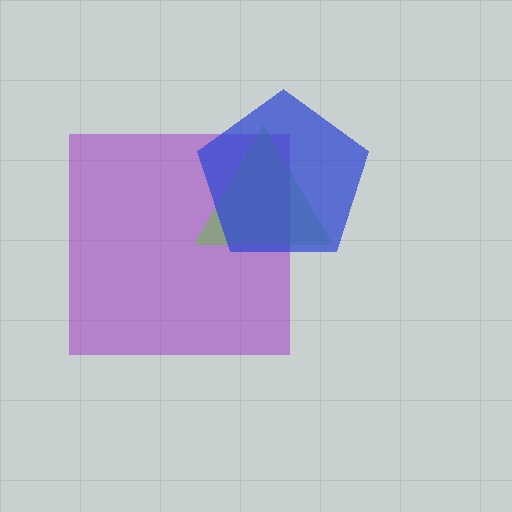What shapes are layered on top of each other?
The layered shapes are: a purple square, a lime triangle, a blue pentagon.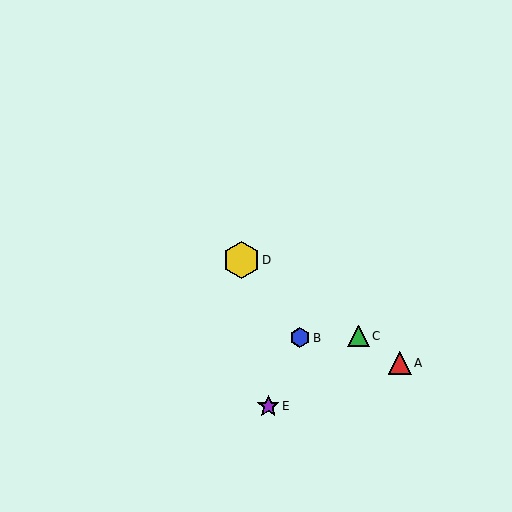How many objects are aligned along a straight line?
3 objects (A, C, D) are aligned along a straight line.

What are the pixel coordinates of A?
Object A is at (400, 363).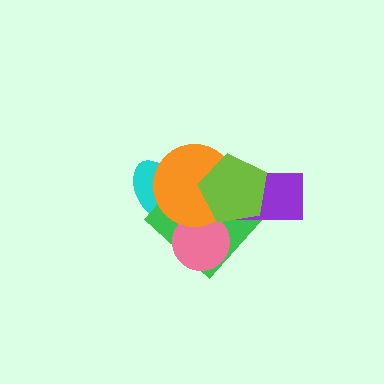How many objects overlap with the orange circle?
5 objects overlap with the orange circle.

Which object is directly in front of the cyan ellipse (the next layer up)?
The green diamond is directly in front of the cyan ellipse.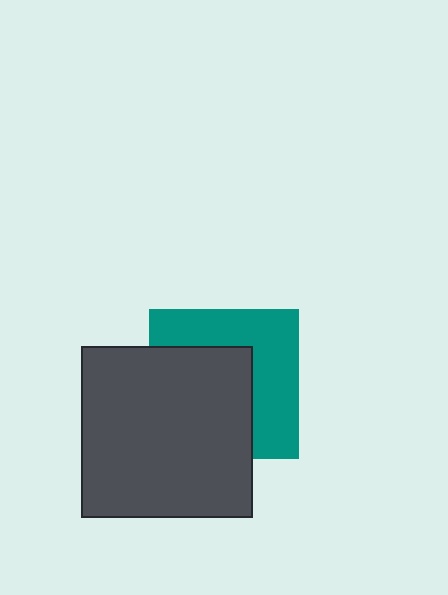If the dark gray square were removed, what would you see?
You would see the complete teal square.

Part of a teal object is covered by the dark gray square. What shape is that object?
It is a square.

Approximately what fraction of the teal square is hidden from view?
Roughly 53% of the teal square is hidden behind the dark gray square.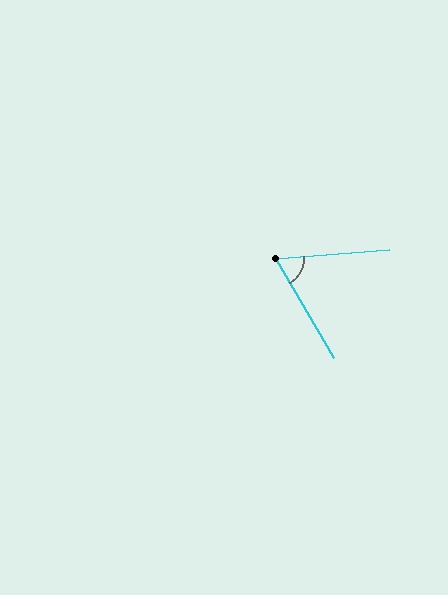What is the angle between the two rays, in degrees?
Approximately 64 degrees.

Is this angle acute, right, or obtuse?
It is acute.